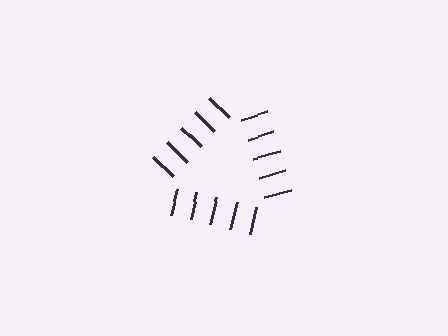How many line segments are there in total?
15 — 5 along each of the 3 edges.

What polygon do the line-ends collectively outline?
An illusory triangle — the line segments terminate on its edges but no continuous stroke is drawn.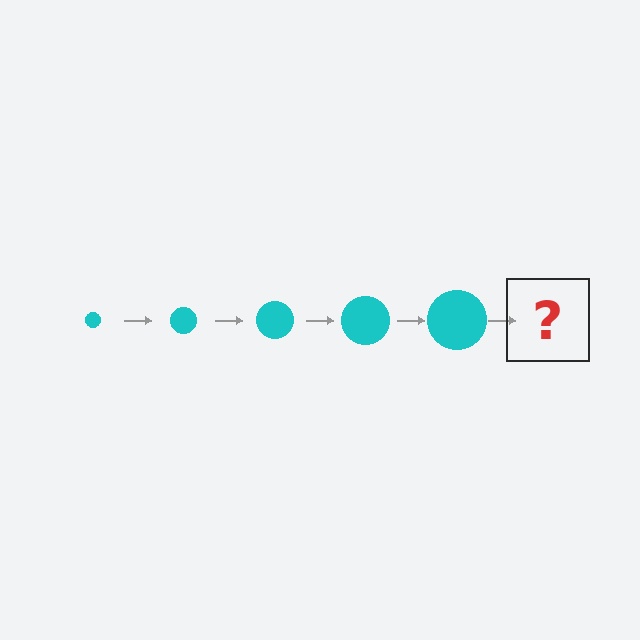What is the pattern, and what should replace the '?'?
The pattern is that the circle gets progressively larger each step. The '?' should be a cyan circle, larger than the previous one.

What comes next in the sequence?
The next element should be a cyan circle, larger than the previous one.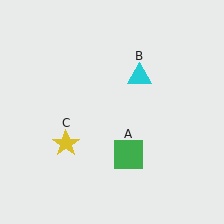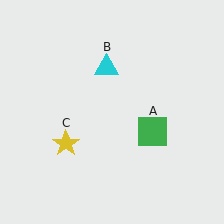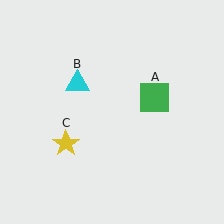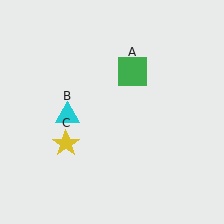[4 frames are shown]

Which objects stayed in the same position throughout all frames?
Yellow star (object C) remained stationary.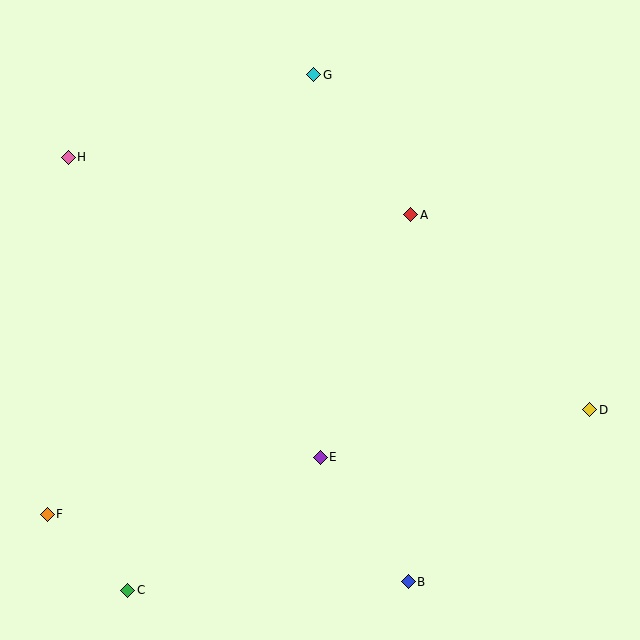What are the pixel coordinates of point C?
Point C is at (128, 590).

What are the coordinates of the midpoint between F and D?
The midpoint between F and D is at (319, 462).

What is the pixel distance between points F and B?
The distance between F and B is 367 pixels.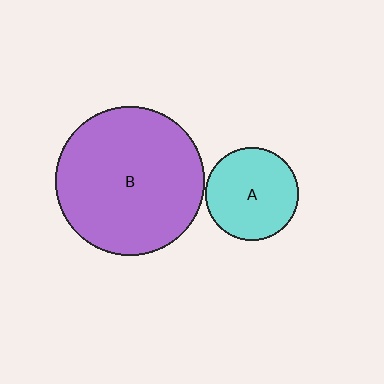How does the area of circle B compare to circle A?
Approximately 2.5 times.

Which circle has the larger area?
Circle B (purple).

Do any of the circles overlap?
No, none of the circles overlap.